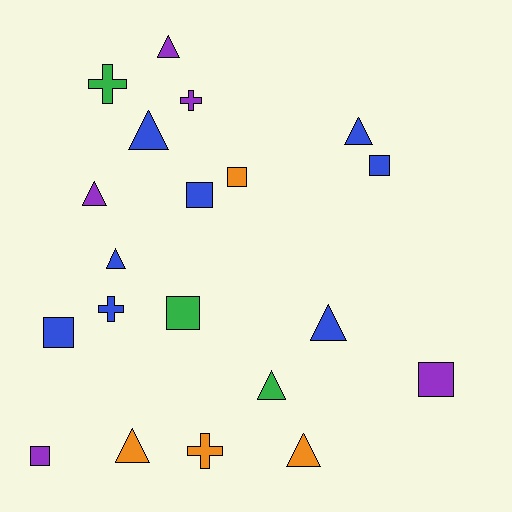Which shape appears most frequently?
Triangle, with 9 objects.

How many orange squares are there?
There is 1 orange square.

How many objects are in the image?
There are 20 objects.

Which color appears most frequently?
Blue, with 8 objects.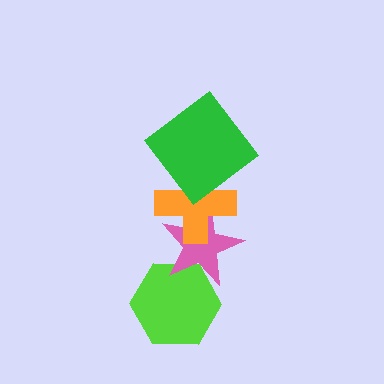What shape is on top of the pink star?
The orange cross is on top of the pink star.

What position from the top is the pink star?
The pink star is 3rd from the top.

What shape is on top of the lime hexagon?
The pink star is on top of the lime hexagon.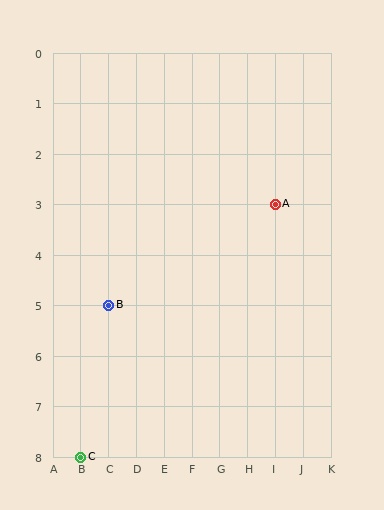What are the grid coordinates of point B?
Point B is at grid coordinates (C, 5).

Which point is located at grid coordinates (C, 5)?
Point B is at (C, 5).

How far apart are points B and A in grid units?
Points B and A are 6 columns and 2 rows apart (about 6.3 grid units diagonally).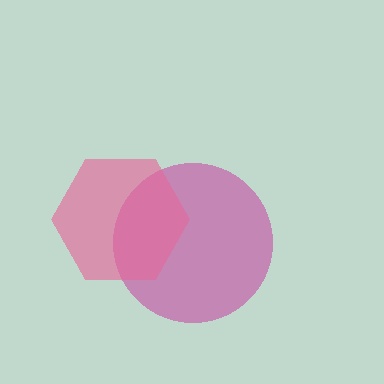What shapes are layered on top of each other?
The layered shapes are: a magenta circle, a pink hexagon.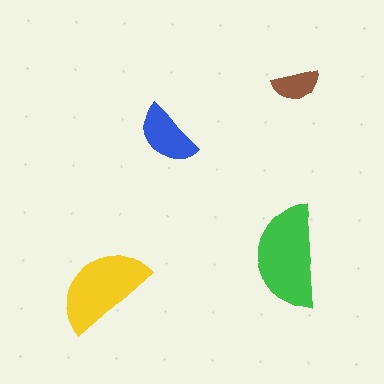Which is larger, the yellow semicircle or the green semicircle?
The green one.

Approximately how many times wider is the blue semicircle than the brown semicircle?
About 1.5 times wider.